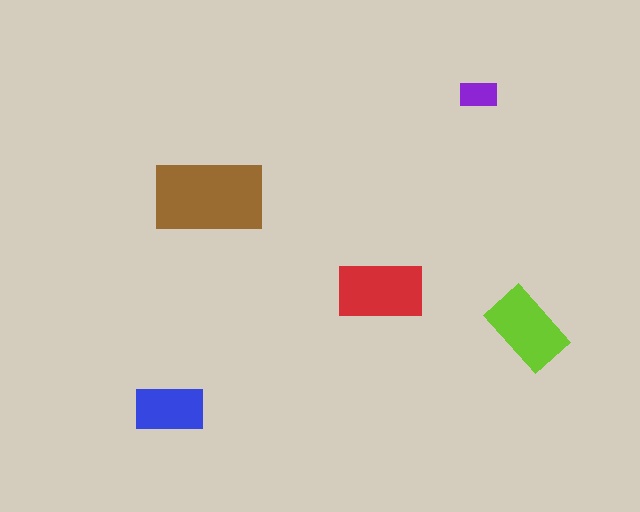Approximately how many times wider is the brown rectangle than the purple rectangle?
About 3 times wider.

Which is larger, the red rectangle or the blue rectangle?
The red one.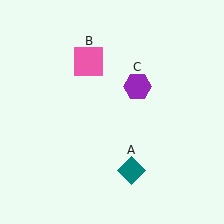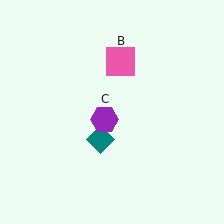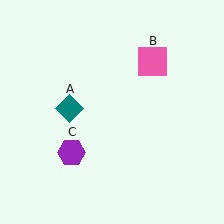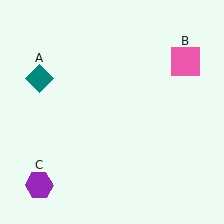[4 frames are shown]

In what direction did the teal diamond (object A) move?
The teal diamond (object A) moved up and to the left.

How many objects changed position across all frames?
3 objects changed position: teal diamond (object A), pink square (object B), purple hexagon (object C).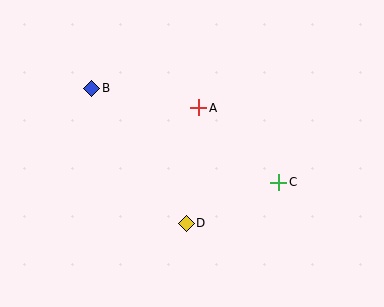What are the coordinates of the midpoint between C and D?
The midpoint between C and D is at (233, 203).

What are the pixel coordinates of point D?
Point D is at (186, 223).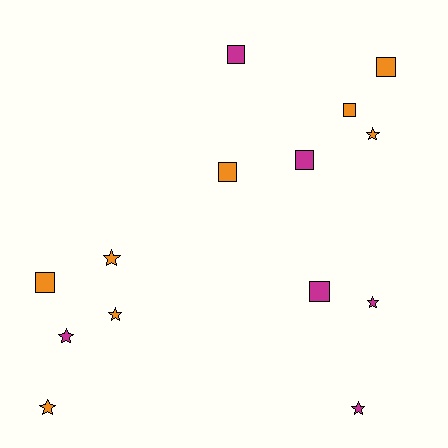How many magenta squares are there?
There are 3 magenta squares.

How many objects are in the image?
There are 14 objects.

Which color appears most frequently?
Orange, with 8 objects.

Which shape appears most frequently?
Star, with 7 objects.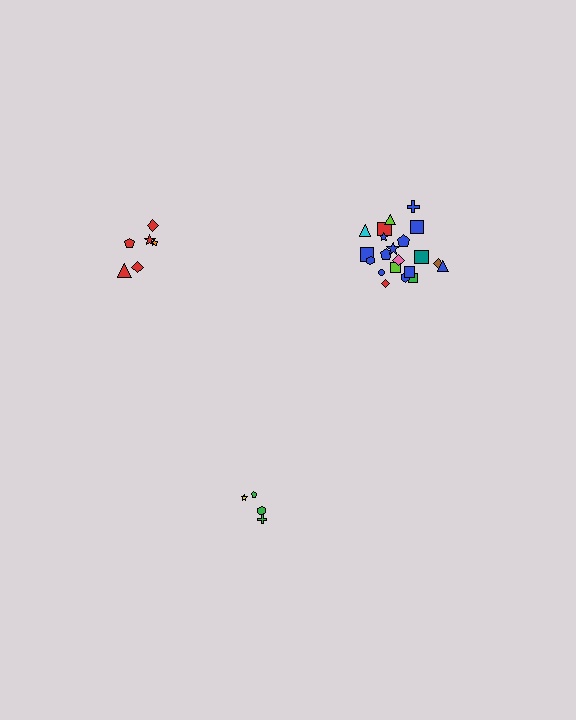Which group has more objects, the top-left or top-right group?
The top-right group.